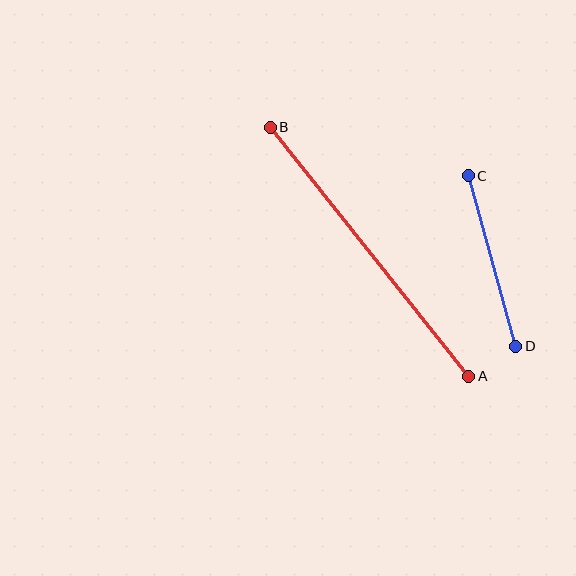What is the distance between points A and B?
The distance is approximately 318 pixels.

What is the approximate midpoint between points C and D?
The midpoint is at approximately (492, 261) pixels.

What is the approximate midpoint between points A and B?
The midpoint is at approximately (369, 252) pixels.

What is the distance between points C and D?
The distance is approximately 177 pixels.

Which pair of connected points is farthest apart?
Points A and B are farthest apart.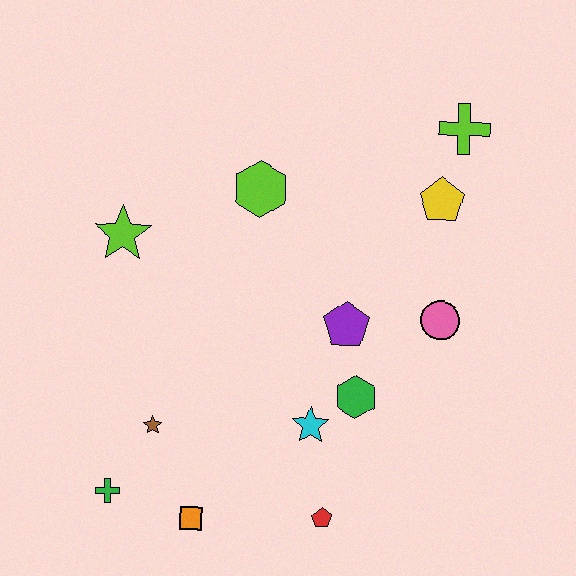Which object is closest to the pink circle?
The purple pentagon is closest to the pink circle.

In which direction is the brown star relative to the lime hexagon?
The brown star is below the lime hexagon.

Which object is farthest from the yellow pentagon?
The green cross is farthest from the yellow pentagon.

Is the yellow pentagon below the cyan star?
No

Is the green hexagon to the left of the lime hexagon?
No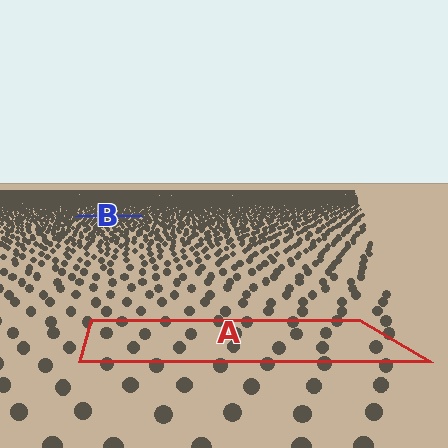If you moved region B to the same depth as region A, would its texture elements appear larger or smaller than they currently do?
They would appear larger. At a closer depth, the same texture elements are projected at a bigger on-screen size.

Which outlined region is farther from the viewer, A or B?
Region B is farther from the viewer — the texture elements inside it appear smaller and more densely packed.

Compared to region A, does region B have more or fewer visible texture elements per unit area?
Region B has more texture elements per unit area — they are packed more densely because it is farther away.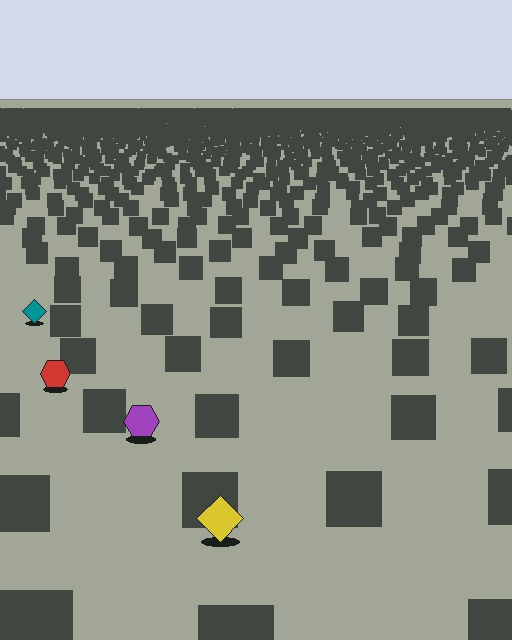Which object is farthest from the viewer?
The teal diamond is farthest from the viewer. It appears smaller and the ground texture around it is denser.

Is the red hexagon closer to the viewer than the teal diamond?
Yes. The red hexagon is closer — you can tell from the texture gradient: the ground texture is coarser near it.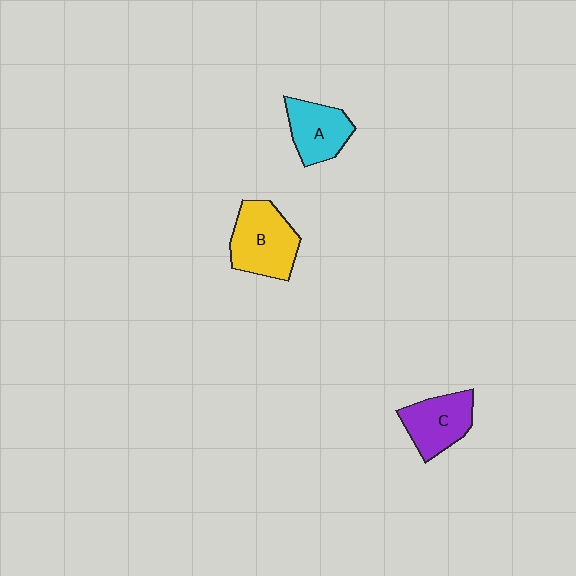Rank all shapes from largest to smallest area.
From largest to smallest: B (yellow), C (purple), A (cyan).